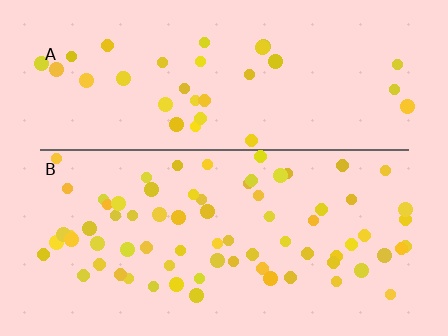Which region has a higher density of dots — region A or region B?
B (the bottom).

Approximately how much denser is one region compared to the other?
Approximately 2.1× — region B over region A.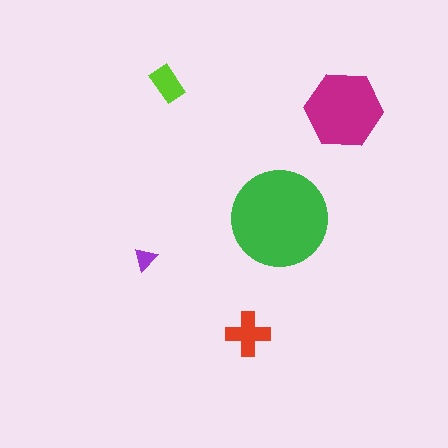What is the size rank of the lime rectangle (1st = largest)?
4th.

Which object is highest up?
The lime rectangle is topmost.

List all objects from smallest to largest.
The purple triangle, the lime rectangle, the red cross, the magenta hexagon, the green circle.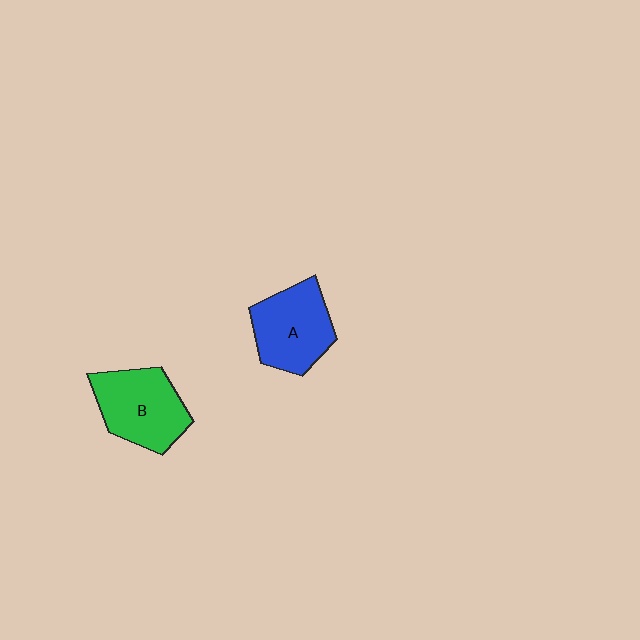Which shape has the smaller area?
Shape A (blue).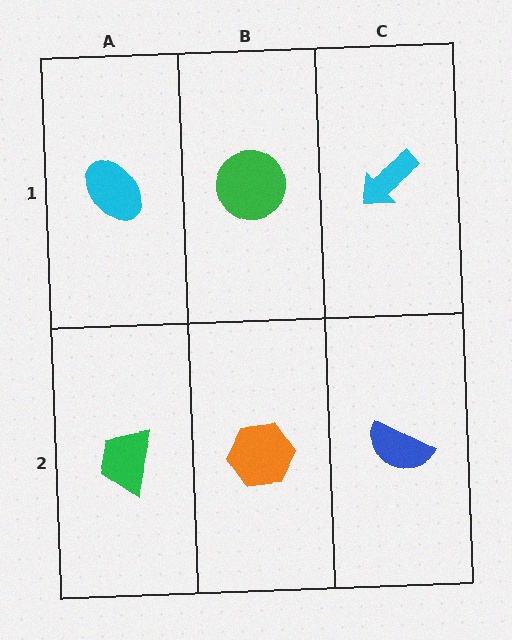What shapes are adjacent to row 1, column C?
A blue semicircle (row 2, column C), a green circle (row 1, column B).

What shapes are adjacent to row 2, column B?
A green circle (row 1, column B), a green trapezoid (row 2, column A), a blue semicircle (row 2, column C).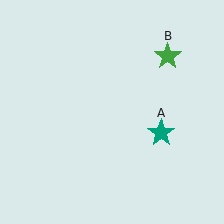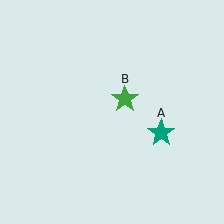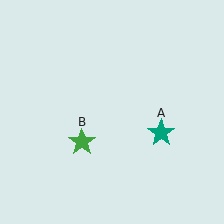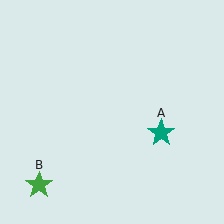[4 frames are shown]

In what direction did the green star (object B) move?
The green star (object B) moved down and to the left.